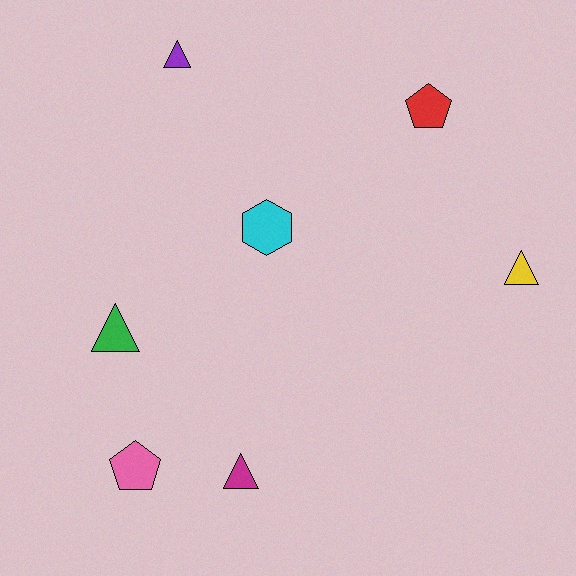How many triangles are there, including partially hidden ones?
There are 4 triangles.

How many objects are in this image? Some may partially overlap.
There are 7 objects.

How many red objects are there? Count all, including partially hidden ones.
There is 1 red object.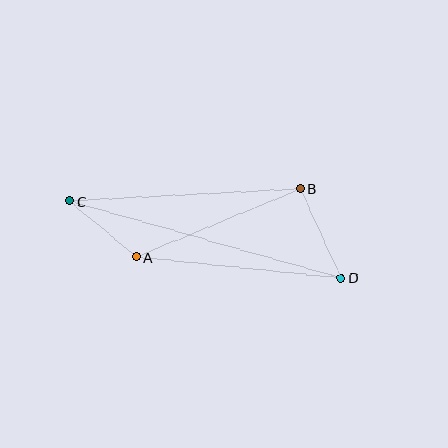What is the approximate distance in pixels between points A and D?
The distance between A and D is approximately 206 pixels.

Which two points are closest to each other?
Points A and C are closest to each other.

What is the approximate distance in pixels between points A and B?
The distance between A and B is approximately 178 pixels.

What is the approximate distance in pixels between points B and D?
The distance between B and D is approximately 99 pixels.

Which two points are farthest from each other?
Points C and D are farthest from each other.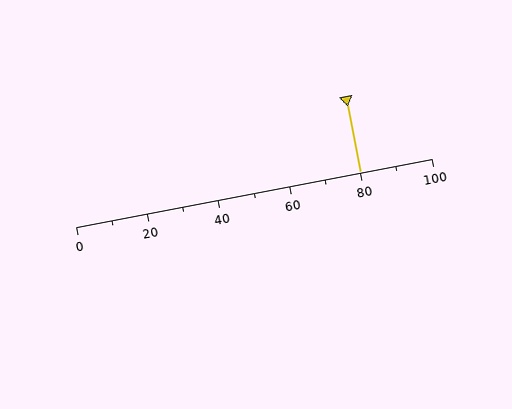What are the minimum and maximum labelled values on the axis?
The axis runs from 0 to 100.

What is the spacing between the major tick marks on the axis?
The major ticks are spaced 20 apart.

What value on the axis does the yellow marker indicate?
The marker indicates approximately 80.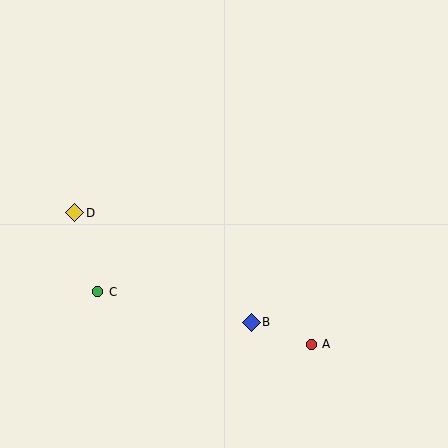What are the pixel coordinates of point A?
Point A is at (311, 344).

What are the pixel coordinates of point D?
Point D is at (75, 213).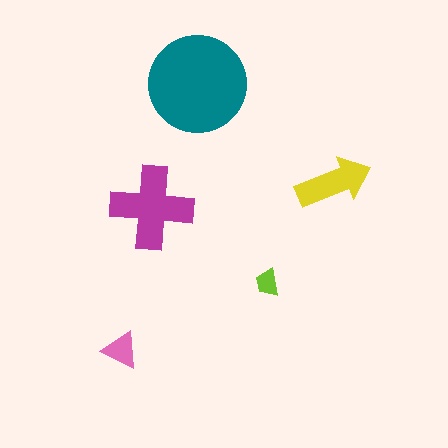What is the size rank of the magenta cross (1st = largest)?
2nd.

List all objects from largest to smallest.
The teal circle, the magenta cross, the yellow arrow, the pink triangle, the lime trapezoid.